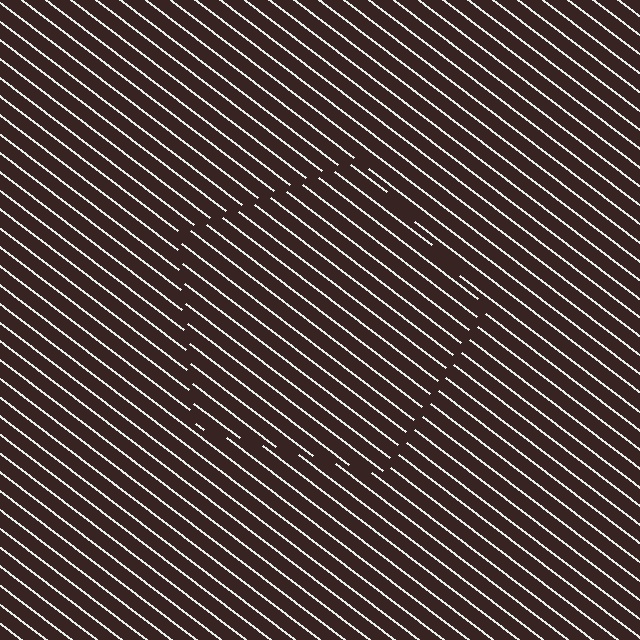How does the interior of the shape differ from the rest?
The interior of the shape contains the same grating, shifted by half a period — the contour is defined by the phase discontinuity where line-ends from the inner and outer gratings abut.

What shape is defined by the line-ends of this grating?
An illusory pentagon. The interior of the shape contains the same grating, shifted by half a period — the contour is defined by the phase discontinuity where line-ends from the inner and outer gratings abut.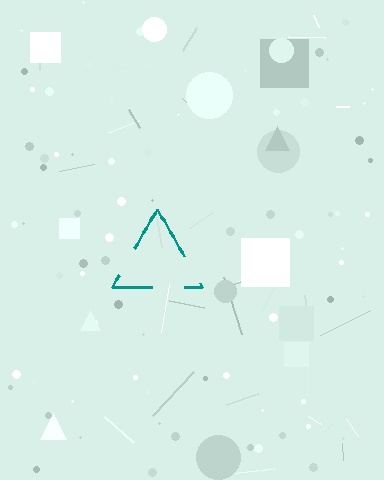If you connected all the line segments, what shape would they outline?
They would outline a triangle.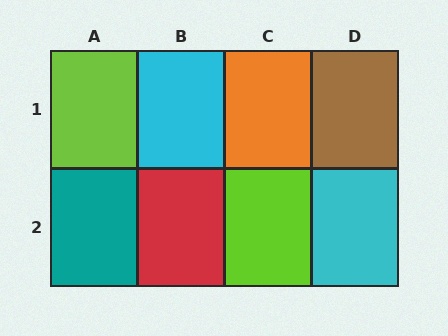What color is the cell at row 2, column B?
Red.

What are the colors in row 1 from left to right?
Lime, cyan, orange, brown.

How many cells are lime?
2 cells are lime.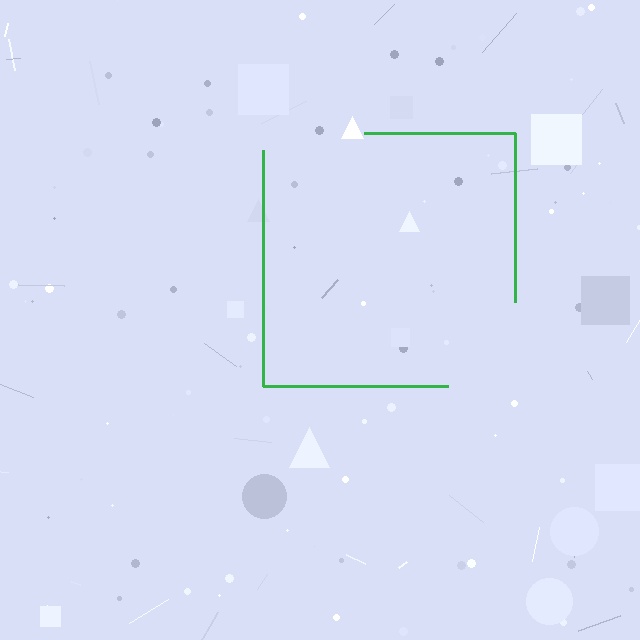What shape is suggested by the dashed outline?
The dashed outline suggests a square.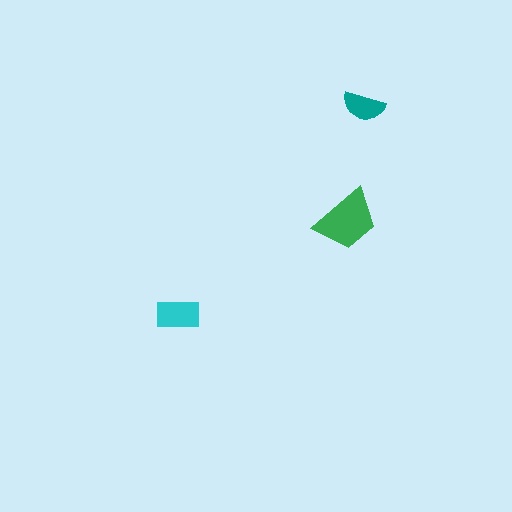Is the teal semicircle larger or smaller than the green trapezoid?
Smaller.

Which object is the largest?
The green trapezoid.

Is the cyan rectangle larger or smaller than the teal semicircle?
Larger.